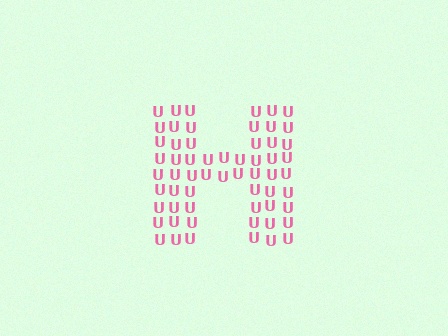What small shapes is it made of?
It is made of small letter U's.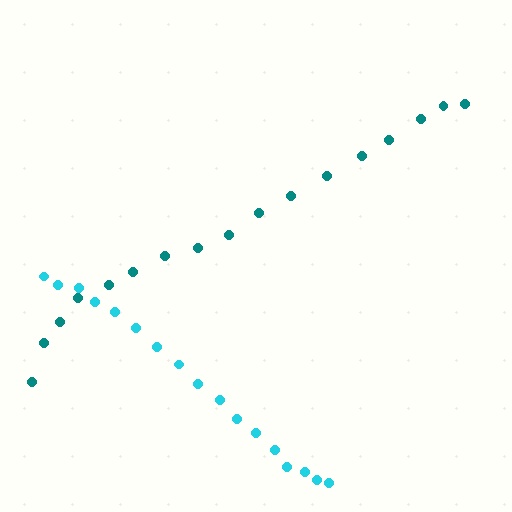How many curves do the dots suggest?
There are 2 distinct paths.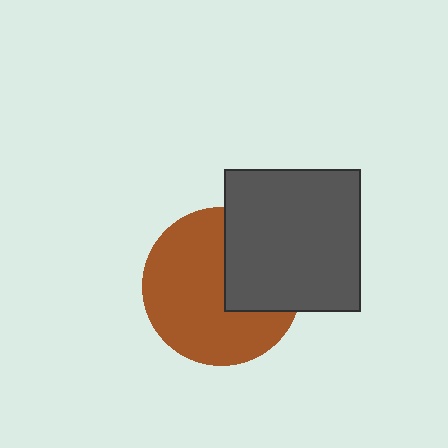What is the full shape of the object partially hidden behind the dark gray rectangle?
The partially hidden object is a brown circle.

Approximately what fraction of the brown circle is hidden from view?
Roughly 34% of the brown circle is hidden behind the dark gray rectangle.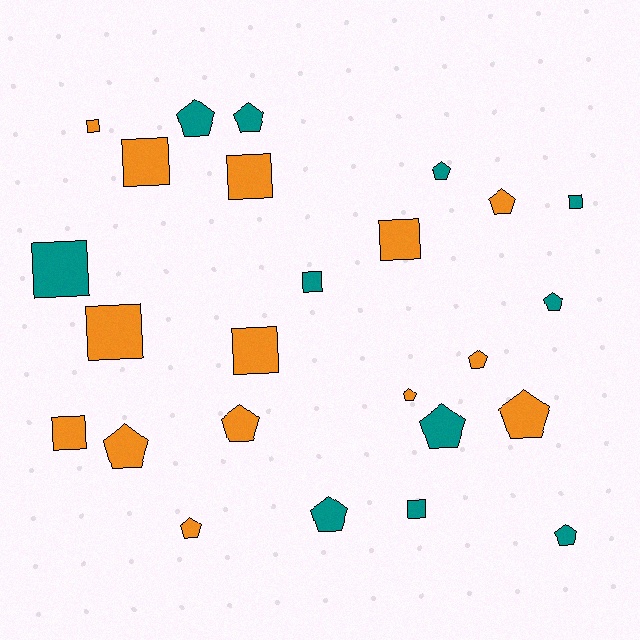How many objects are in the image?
There are 25 objects.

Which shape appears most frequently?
Pentagon, with 14 objects.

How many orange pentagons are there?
There are 7 orange pentagons.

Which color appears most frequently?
Orange, with 14 objects.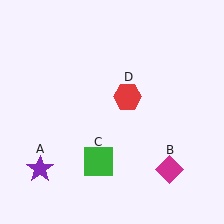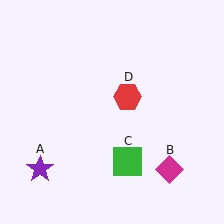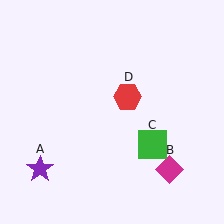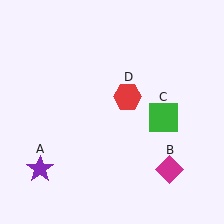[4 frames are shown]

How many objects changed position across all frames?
1 object changed position: green square (object C).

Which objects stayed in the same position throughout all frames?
Purple star (object A) and magenta diamond (object B) and red hexagon (object D) remained stationary.